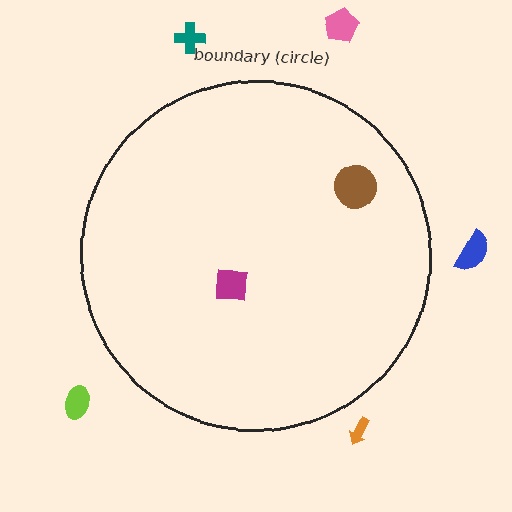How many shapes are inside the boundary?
2 inside, 5 outside.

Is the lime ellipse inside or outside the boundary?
Outside.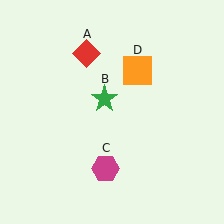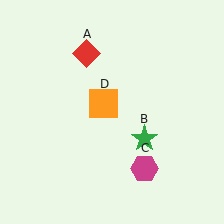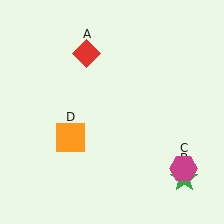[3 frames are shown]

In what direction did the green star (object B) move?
The green star (object B) moved down and to the right.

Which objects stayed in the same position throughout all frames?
Red diamond (object A) remained stationary.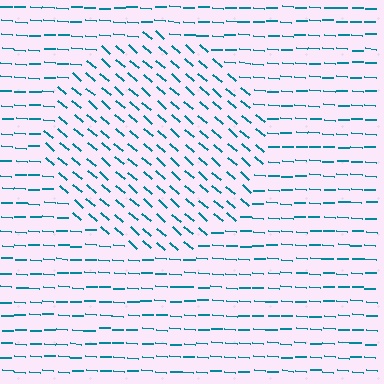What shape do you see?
I see a circle.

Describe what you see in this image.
The image is filled with small teal line segments. A circle region in the image has lines oriented differently from the surrounding lines, creating a visible texture boundary.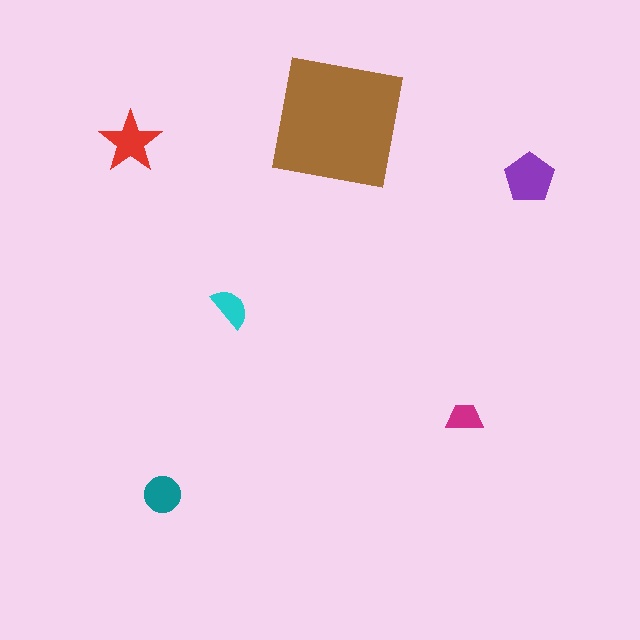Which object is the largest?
The brown square.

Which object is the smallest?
The magenta trapezoid.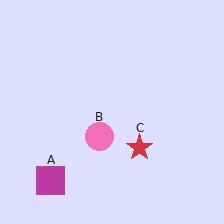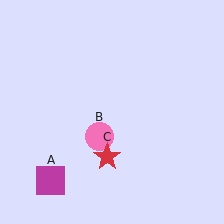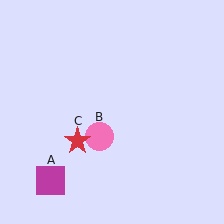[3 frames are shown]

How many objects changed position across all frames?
1 object changed position: red star (object C).